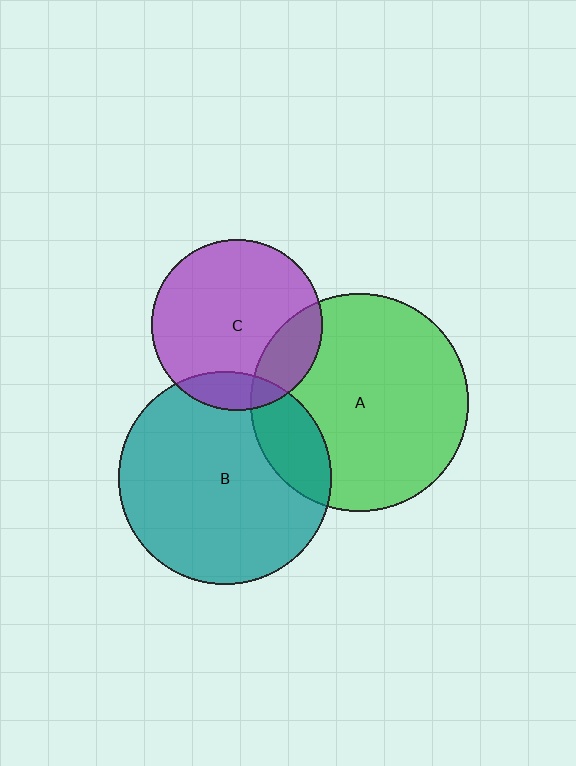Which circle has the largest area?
Circle A (green).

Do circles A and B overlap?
Yes.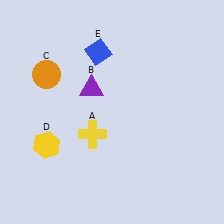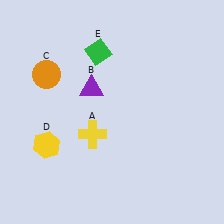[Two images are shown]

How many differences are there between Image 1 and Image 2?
There is 1 difference between the two images.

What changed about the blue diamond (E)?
In Image 1, E is blue. In Image 2, it changed to green.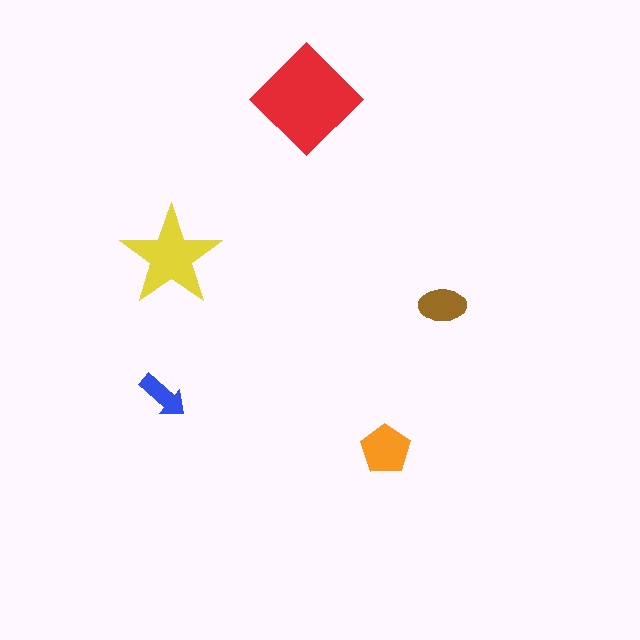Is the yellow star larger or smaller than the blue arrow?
Larger.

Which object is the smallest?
The blue arrow.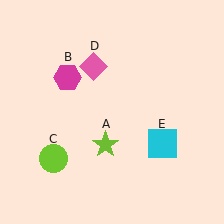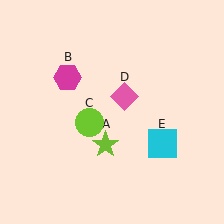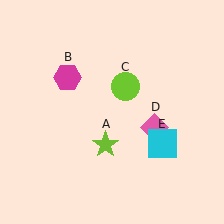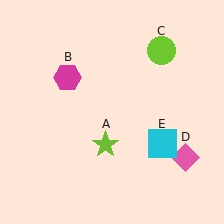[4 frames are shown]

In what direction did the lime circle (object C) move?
The lime circle (object C) moved up and to the right.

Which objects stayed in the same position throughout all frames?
Lime star (object A) and magenta hexagon (object B) and cyan square (object E) remained stationary.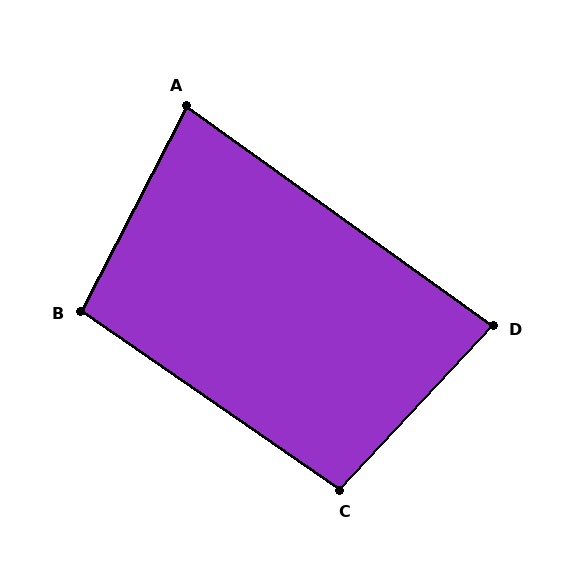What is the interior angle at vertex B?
Approximately 97 degrees (obtuse).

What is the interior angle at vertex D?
Approximately 83 degrees (acute).